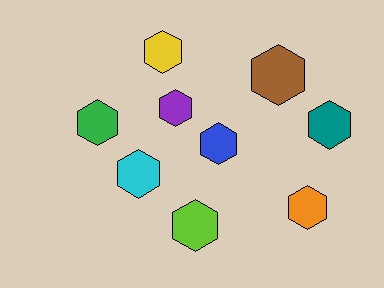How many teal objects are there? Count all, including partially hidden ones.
There is 1 teal object.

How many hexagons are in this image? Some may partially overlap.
There are 9 hexagons.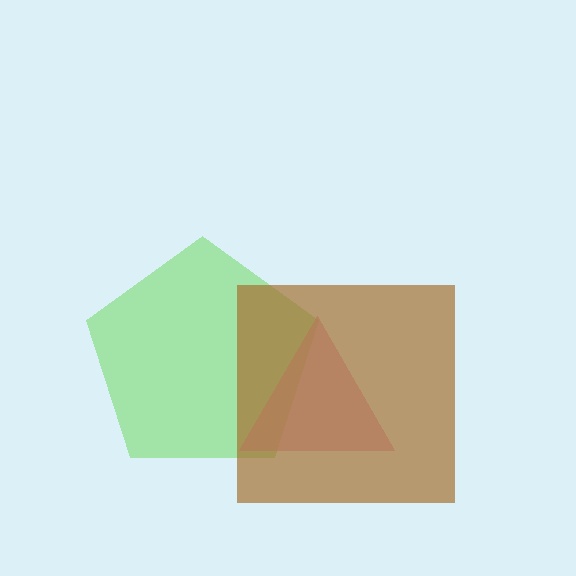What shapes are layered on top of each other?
The layered shapes are: a lime pentagon, a pink triangle, a brown square.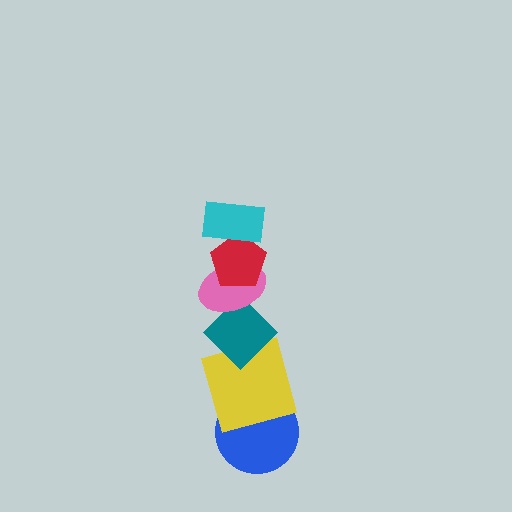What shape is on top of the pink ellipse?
The red pentagon is on top of the pink ellipse.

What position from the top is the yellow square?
The yellow square is 5th from the top.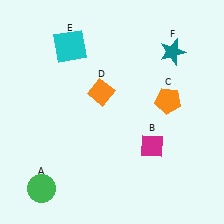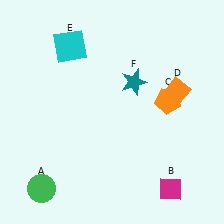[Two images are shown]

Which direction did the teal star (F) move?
The teal star (F) moved left.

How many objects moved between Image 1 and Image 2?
3 objects moved between the two images.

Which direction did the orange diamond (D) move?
The orange diamond (D) moved right.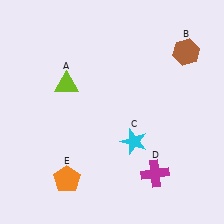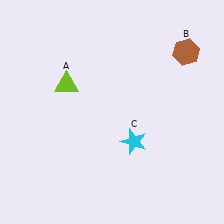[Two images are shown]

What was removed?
The orange pentagon (E), the magenta cross (D) were removed in Image 2.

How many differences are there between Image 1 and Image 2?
There are 2 differences between the two images.